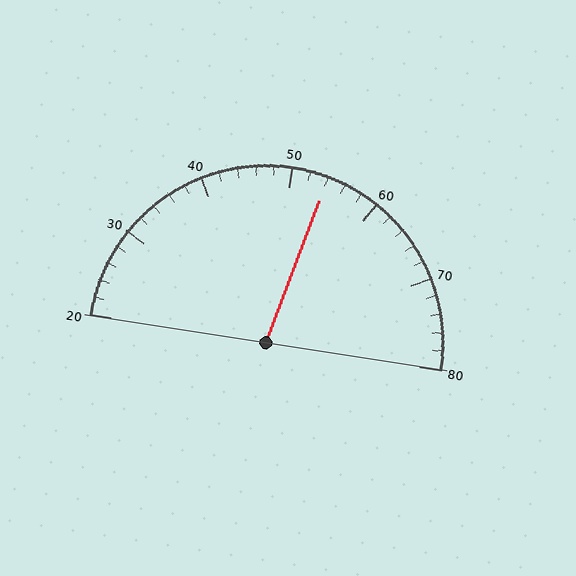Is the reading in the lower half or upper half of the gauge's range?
The reading is in the upper half of the range (20 to 80).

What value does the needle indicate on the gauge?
The needle indicates approximately 54.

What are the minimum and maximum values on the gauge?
The gauge ranges from 20 to 80.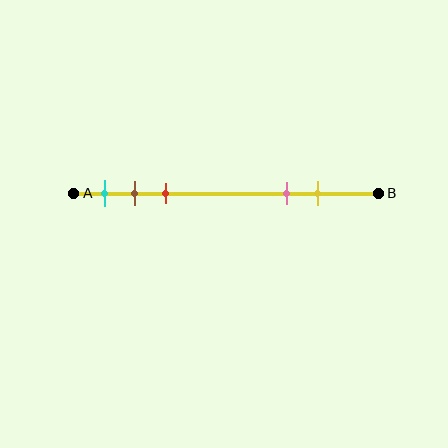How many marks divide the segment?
There are 5 marks dividing the segment.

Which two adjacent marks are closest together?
The brown and red marks are the closest adjacent pair.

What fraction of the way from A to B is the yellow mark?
The yellow mark is approximately 80% (0.8) of the way from A to B.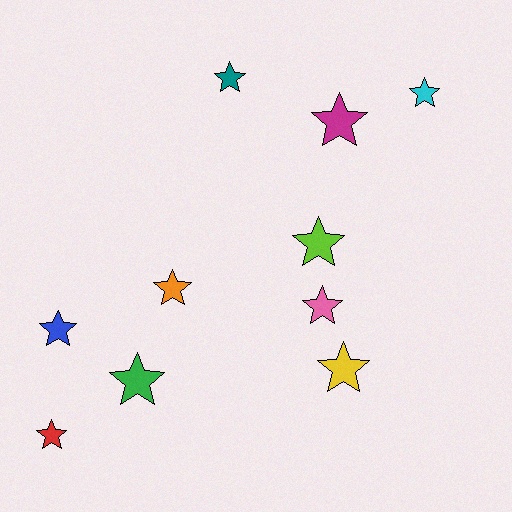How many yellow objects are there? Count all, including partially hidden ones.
There is 1 yellow object.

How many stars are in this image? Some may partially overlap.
There are 10 stars.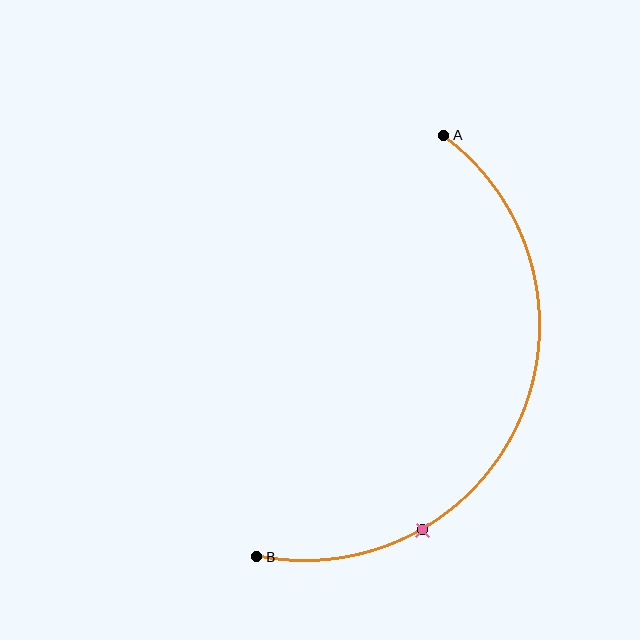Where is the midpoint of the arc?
The arc midpoint is the point on the curve farthest from the straight line joining A and B. It sits to the right of that line.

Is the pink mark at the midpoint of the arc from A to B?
No. The pink mark lies on the arc but is closer to endpoint B. The arc midpoint would be at the point on the curve equidistant along the arc from both A and B.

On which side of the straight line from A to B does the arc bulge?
The arc bulges to the right of the straight line connecting A and B.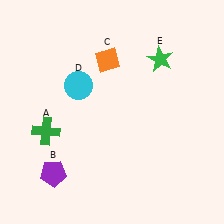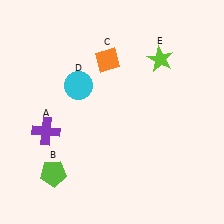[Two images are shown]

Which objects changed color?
A changed from green to purple. B changed from purple to lime. E changed from green to lime.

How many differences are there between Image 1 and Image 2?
There are 3 differences between the two images.